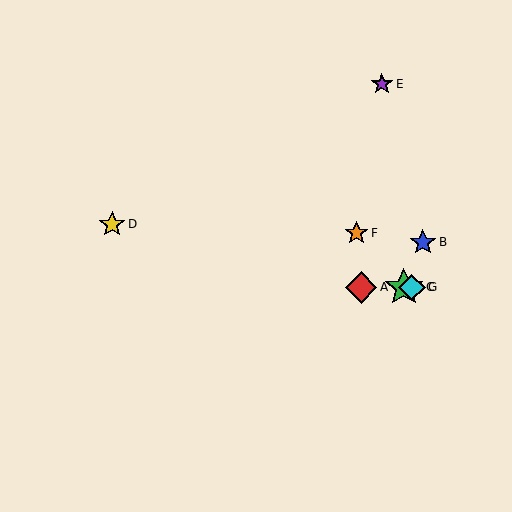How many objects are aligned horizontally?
3 objects (A, C, G) are aligned horizontally.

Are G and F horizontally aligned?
No, G is at y≈287 and F is at y≈233.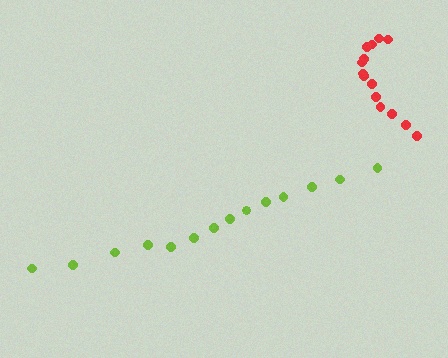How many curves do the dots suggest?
There are 2 distinct paths.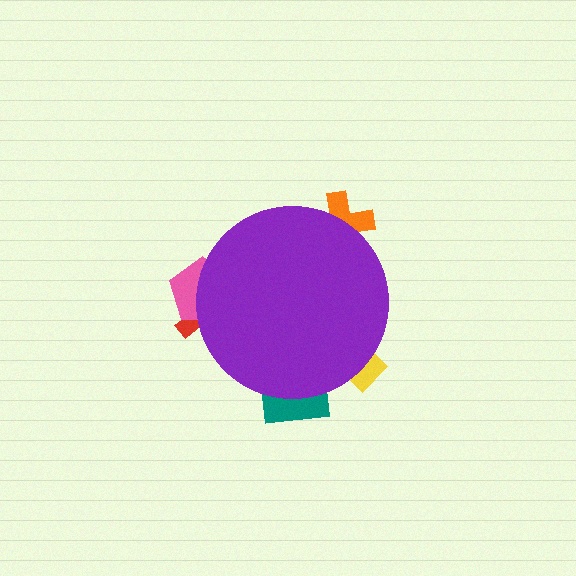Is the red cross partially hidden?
Yes, the red cross is partially hidden behind the purple circle.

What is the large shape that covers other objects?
A purple circle.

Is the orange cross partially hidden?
Yes, the orange cross is partially hidden behind the purple circle.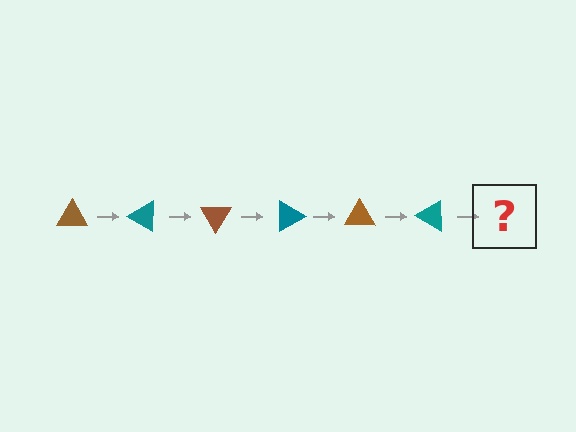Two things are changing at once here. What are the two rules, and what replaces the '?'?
The two rules are that it rotates 30 degrees each step and the color cycles through brown and teal. The '?' should be a brown triangle, rotated 180 degrees from the start.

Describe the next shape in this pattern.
It should be a brown triangle, rotated 180 degrees from the start.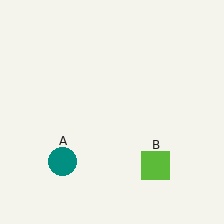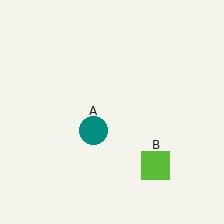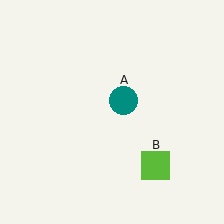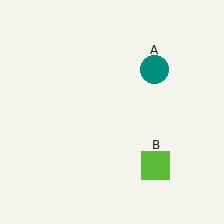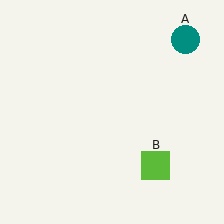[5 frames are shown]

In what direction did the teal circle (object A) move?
The teal circle (object A) moved up and to the right.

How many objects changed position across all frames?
1 object changed position: teal circle (object A).